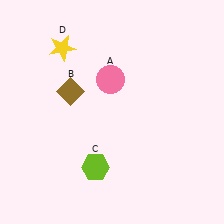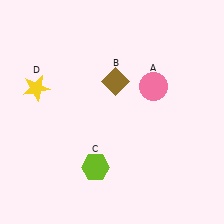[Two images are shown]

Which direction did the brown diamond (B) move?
The brown diamond (B) moved right.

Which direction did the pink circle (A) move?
The pink circle (A) moved right.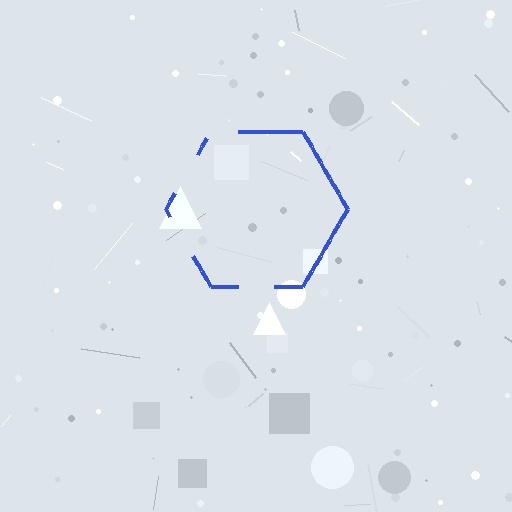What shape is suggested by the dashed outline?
The dashed outline suggests a hexagon.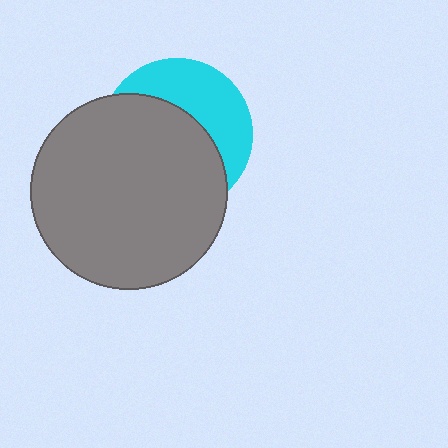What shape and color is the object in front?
The object in front is a gray circle.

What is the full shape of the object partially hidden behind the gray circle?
The partially hidden object is a cyan circle.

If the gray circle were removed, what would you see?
You would see the complete cyan circle.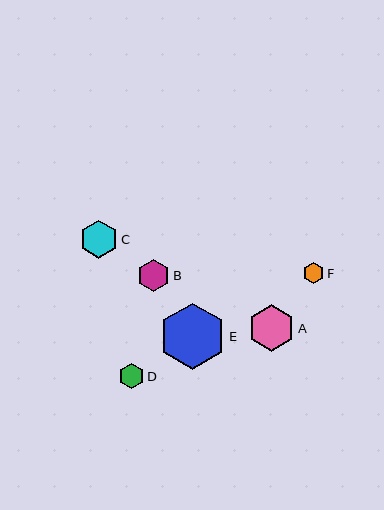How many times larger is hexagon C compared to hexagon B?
Hexagon C is approximately 1.2 times the size of hexagon B.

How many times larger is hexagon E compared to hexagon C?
Hexagon E is approximately 1.7 times the size of hexagon C.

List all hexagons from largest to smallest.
From largest to smallest: E, A, C, B, D, F.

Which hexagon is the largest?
Hexagon E is the largest with a size of approximately 66 pixels.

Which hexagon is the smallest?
Hexagon F is the smallest with a size of approximately 21 pixels.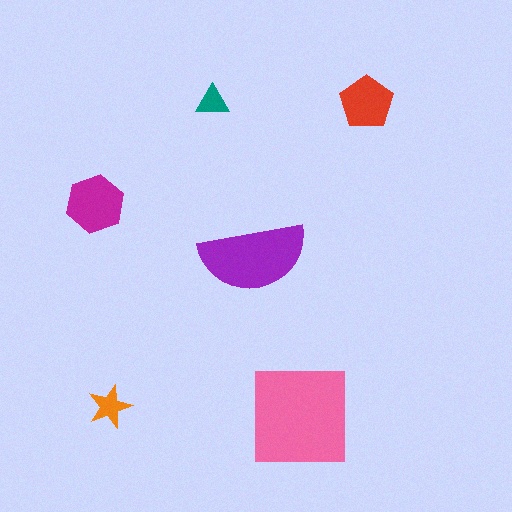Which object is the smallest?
The teal triangle.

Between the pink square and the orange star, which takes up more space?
The pink square.